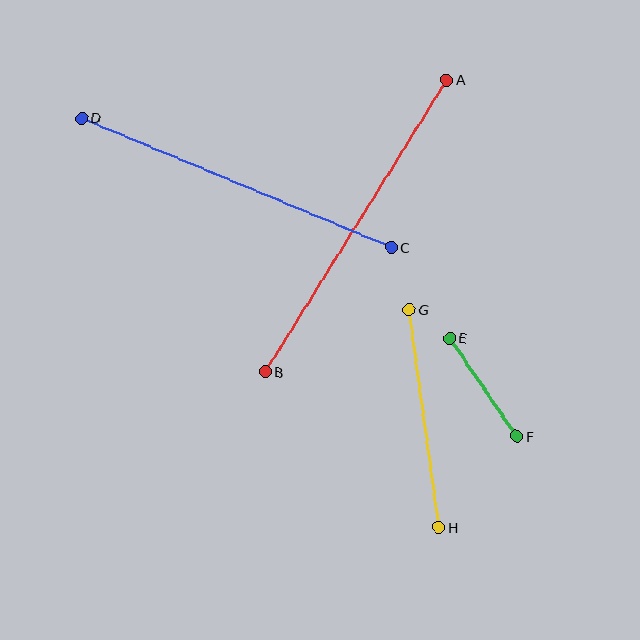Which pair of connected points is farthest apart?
Points A and B are farthest apart.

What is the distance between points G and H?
The distance is approximately 220 pixels.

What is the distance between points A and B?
The distance is approximately 344 pixels.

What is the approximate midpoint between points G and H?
The midpoint is at approximately (424, 418) pixels.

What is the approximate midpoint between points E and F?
The midpoint is at approximately (483, 387) pixels.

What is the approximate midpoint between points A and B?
The midpoint is at approximately (356, 226) pixels.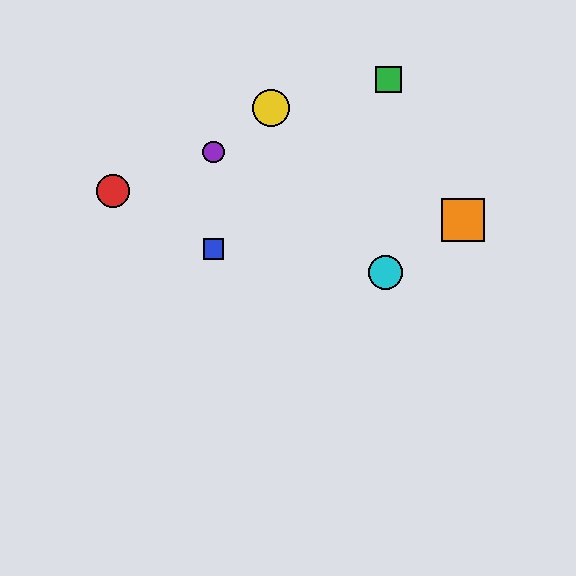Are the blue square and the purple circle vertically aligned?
Yes, both are at x≈214.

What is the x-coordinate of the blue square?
The blue square is at x≈214.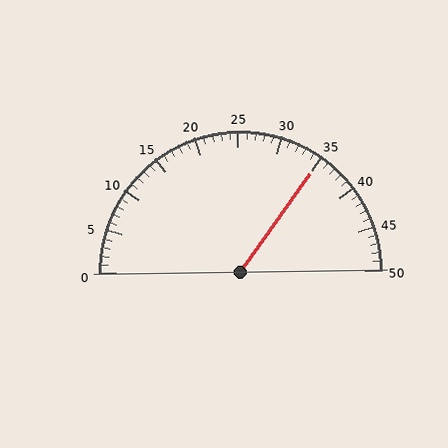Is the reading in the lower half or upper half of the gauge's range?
The reading is in the upper half of the range (0 to 50).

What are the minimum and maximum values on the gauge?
The gauge ranges from 0 to 50.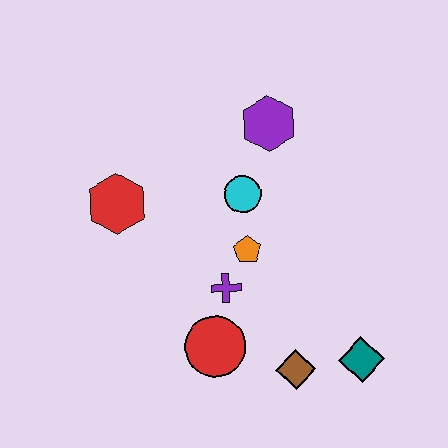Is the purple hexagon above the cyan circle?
Yes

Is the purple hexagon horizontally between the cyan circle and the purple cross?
No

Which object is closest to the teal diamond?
The brown diamond is closest to the teal diamond.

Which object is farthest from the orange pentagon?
The teal diamond is farthest from the orange pentagon.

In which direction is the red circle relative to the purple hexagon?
The red circle is below the purple hexagon.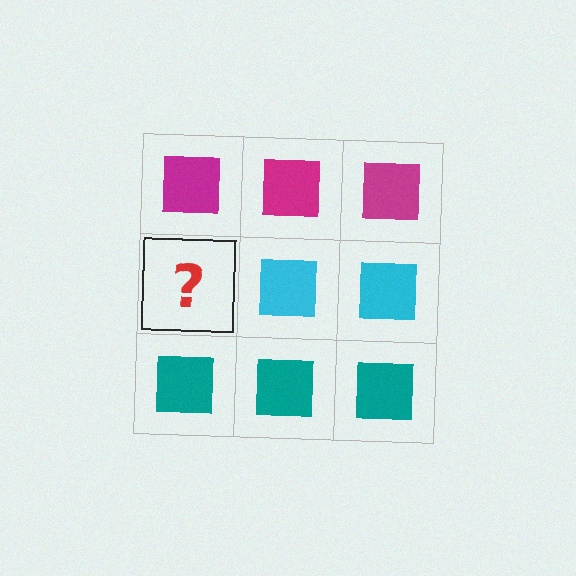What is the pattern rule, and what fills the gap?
The rule is that each row has a consistent color. The gap should be filled with a cyan square.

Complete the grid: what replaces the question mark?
The question mark should be replaced with a cyan square.